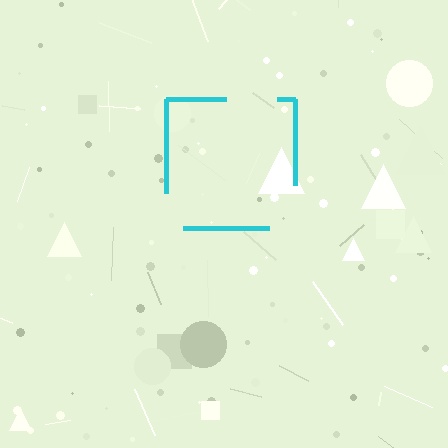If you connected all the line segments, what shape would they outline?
They would outline a square.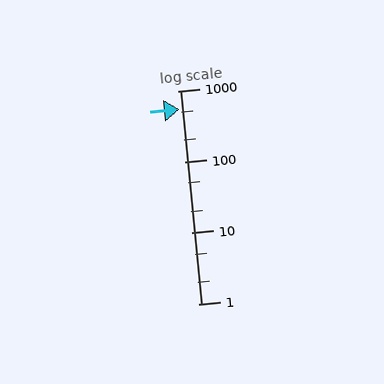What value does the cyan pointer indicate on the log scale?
The pointer indicates approximately 550.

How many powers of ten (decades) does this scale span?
The scale spans 3 decades, from 1 to 1000.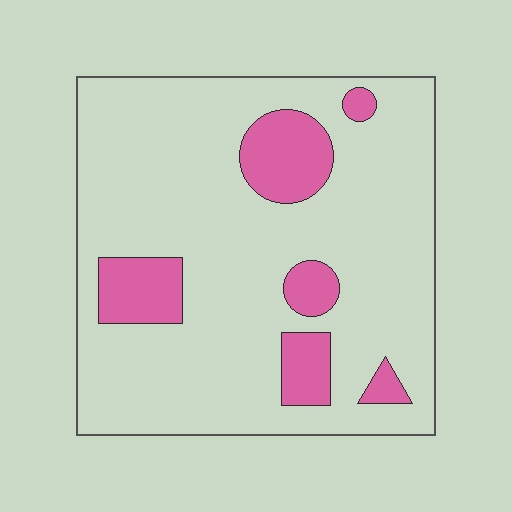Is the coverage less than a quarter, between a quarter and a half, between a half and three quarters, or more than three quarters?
Less than a quarter.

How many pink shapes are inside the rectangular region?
6.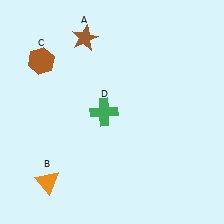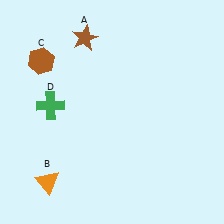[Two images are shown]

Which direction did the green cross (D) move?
The green cross (D) moved left.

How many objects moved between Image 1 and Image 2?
1 object moved between the two images.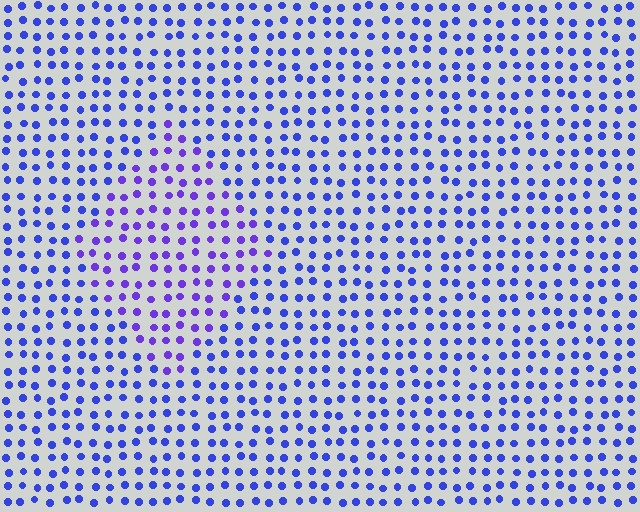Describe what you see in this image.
The image is filled with small blue elements in a uniform arrangement. A diamond-shaped region is visible where the elements are tinted to a slightly different hue, forming a subtle color boundary.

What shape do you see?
I see a diamond.